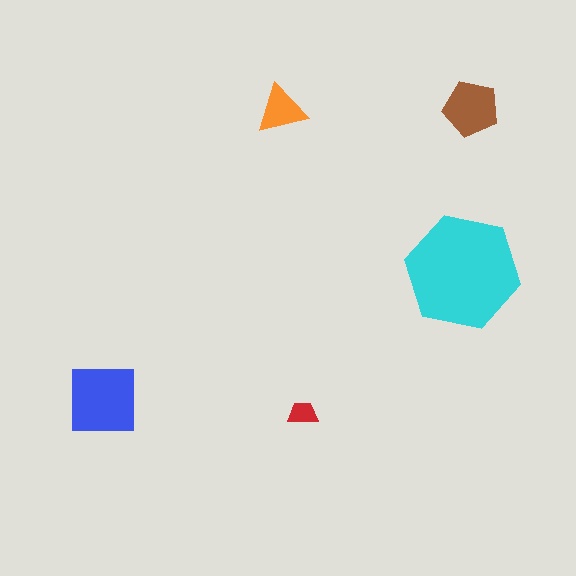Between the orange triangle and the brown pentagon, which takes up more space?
The brown pentagon.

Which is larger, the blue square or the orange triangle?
The blue square.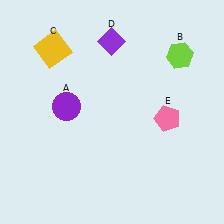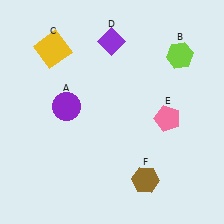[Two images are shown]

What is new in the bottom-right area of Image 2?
A brown hexagon (F) was added in the bottom-right area of Image 2.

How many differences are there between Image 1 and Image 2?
There is 1 difference between the two images.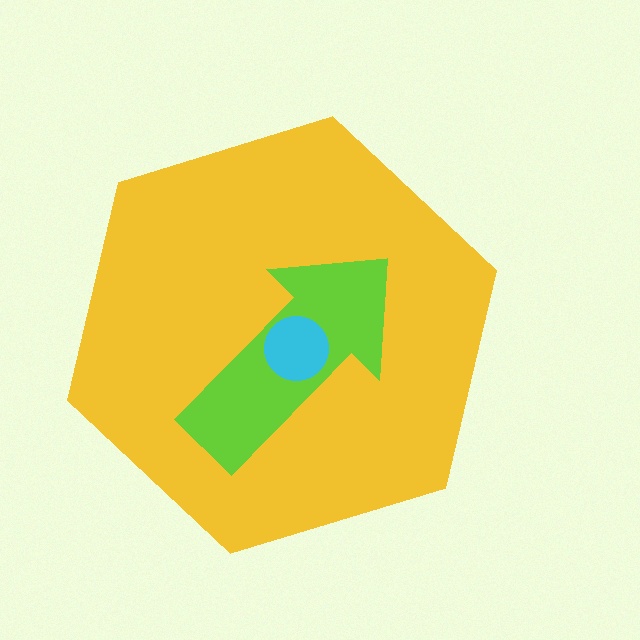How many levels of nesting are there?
3.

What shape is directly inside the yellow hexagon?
The lime arrow.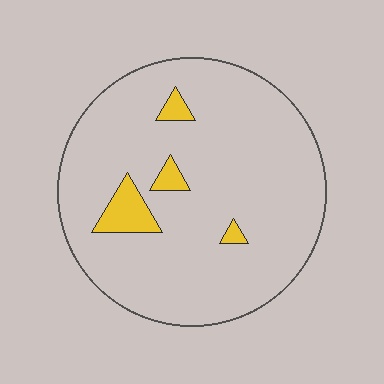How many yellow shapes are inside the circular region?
4.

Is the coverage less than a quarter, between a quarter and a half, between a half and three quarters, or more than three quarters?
Less than a quarter.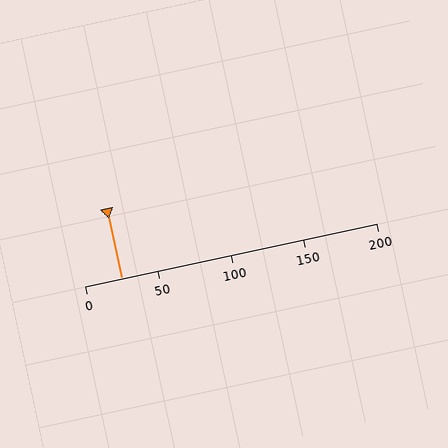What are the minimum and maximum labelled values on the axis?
The axis runs from 0 to 200.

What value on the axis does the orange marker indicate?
The marker indicates approximately 25.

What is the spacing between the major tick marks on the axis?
The major ticks are spaced 50 apart.